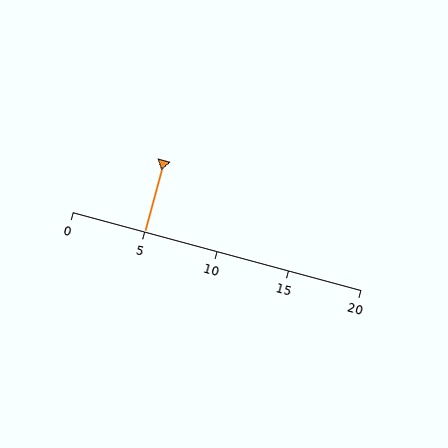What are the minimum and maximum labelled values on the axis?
The axis runs from 0 to 20.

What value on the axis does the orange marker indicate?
The marker indicates approximately 5.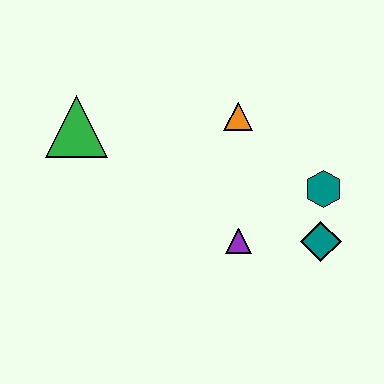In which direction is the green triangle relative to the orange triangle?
The green triangle is to the left of the orange triangle.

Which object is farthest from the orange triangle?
The green triangle is farthest from the orange triangle.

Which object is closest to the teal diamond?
The teal hexagon is closest to the teal diamond.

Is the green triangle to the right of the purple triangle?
No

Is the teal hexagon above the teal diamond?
Yes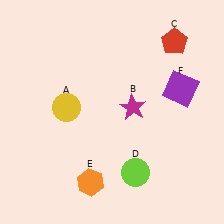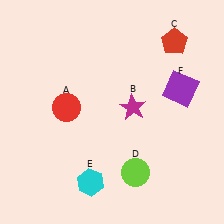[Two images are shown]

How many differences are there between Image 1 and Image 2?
There are 2 differences between the two images.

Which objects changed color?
A changed from yellow to red. E changed from orange to cyan.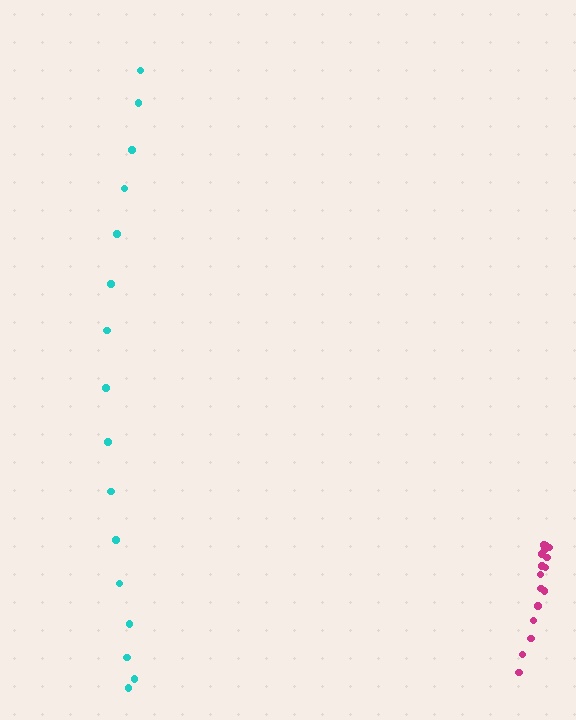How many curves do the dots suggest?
There are 2 distinct paths.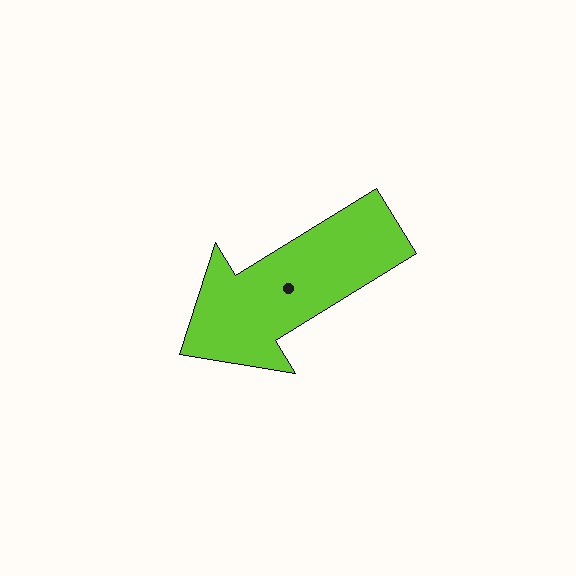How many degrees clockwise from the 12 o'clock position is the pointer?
Approximately 238 degrees.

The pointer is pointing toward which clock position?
Roughly 8 o'clock.